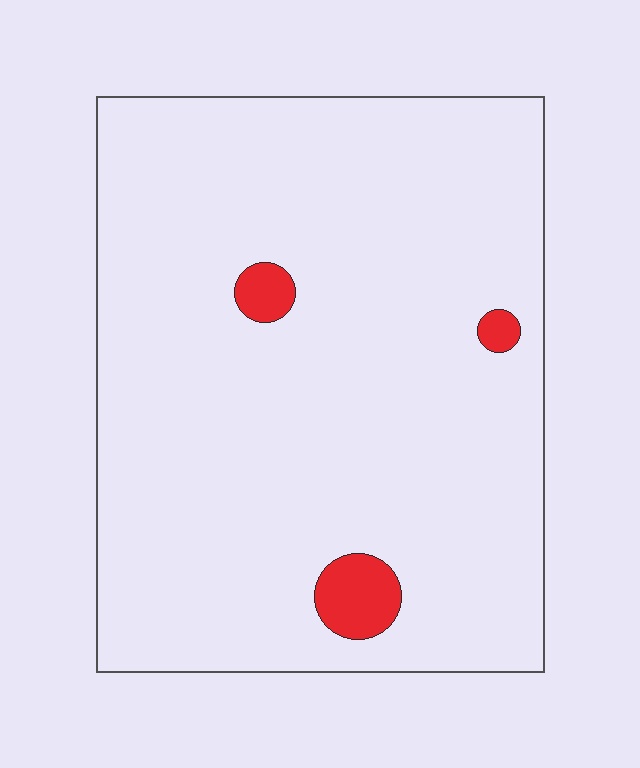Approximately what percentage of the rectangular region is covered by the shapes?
Approximately 5%.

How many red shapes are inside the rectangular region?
3.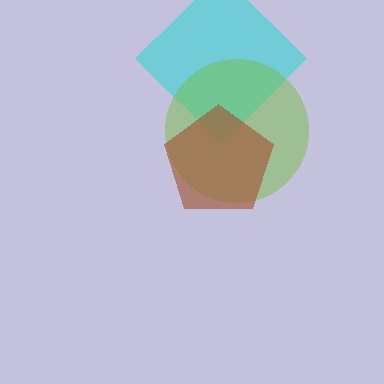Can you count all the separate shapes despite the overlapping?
Yes, there are 3 separate shapes.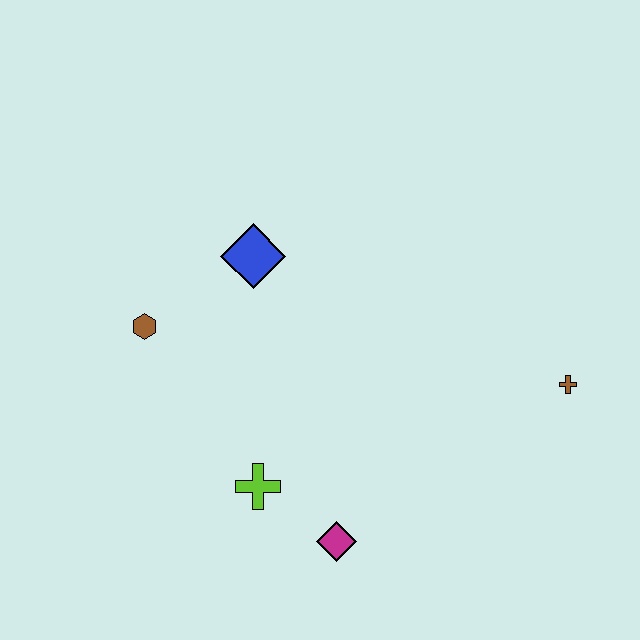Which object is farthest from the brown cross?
The brown hexagon is farthest from the brown cross.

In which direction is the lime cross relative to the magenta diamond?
The lime cross is to the left of the magenta diamond.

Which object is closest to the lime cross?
The magenta diamond is closest to the lime cross.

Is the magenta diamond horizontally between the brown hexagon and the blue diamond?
No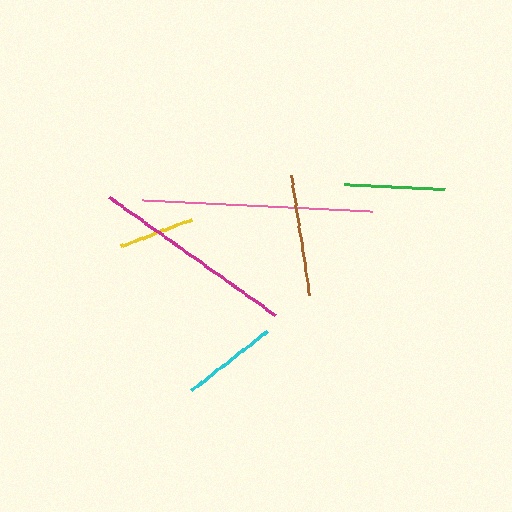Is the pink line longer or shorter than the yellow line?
The pink line is longer than the yellow line.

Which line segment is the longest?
The pink line is the longest at approximately 231 pixels.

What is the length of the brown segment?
The brown segment is approximately 121 pixels long.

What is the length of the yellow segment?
The yellow segment is approximately 76 pixels long.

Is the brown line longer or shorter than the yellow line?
The brown line is longer than the yellow line.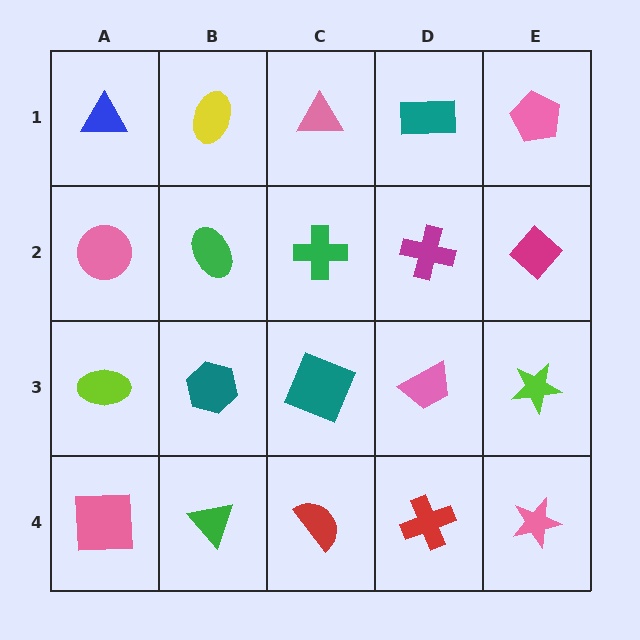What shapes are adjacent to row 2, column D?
A teal rectangle (row 1, column D), a pink trapezoid (row 3, column D), a green cross (row 2, column C), a magenta diamond (row 2, column E).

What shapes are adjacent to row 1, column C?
A green cross (row 2, column C), a yellow ellipse (row 1, column B), a teal rectangle (row 1, column D).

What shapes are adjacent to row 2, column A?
A blue triangle (row 1, column A), a lime ellipse (row 3, column A), a green ellipse (row 2, column B).